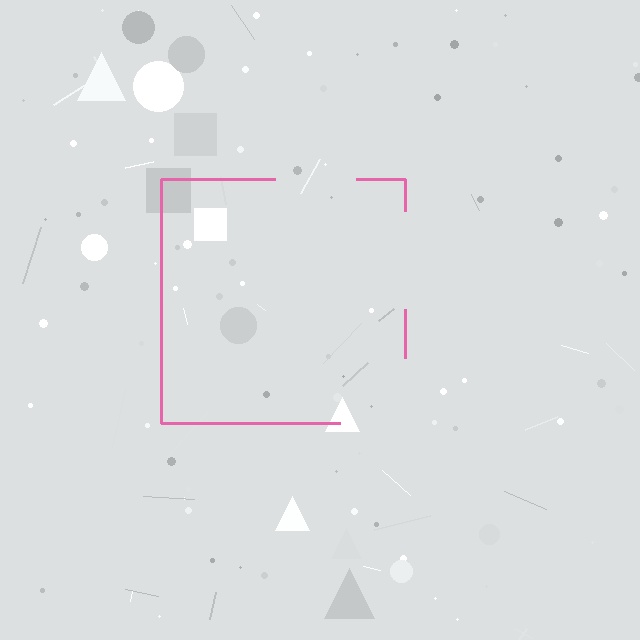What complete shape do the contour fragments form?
The contour fragments form a square.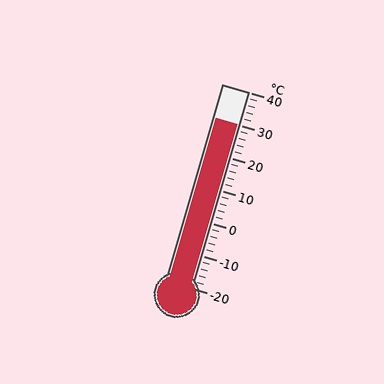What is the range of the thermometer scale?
The thermometer scale ranges from -20°C to 40°C.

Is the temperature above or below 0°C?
The temperature is above 0°C.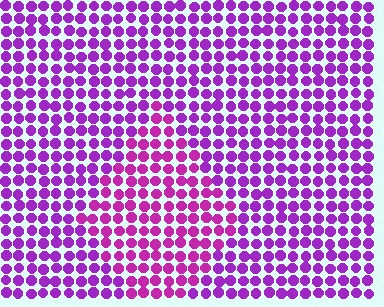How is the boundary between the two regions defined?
The boundary is defined purely by a slight shift in hue (about 24 degrees). Spacing, size, and orientation are identical on both sides.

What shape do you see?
I see a diamond.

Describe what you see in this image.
The image is filled with small purple elements in a uniform arrangement. A diamond-shaped region is visible where the elements are tinted to a slightly different hue, forming a subtle color boundary.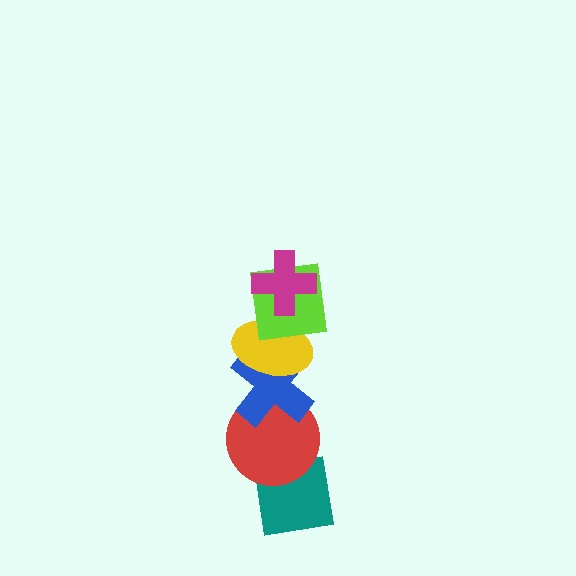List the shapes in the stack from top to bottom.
From top to bottom: the magenta cross, the lime square, the yellow ellipse, the blue cross, the red circle, the teal square.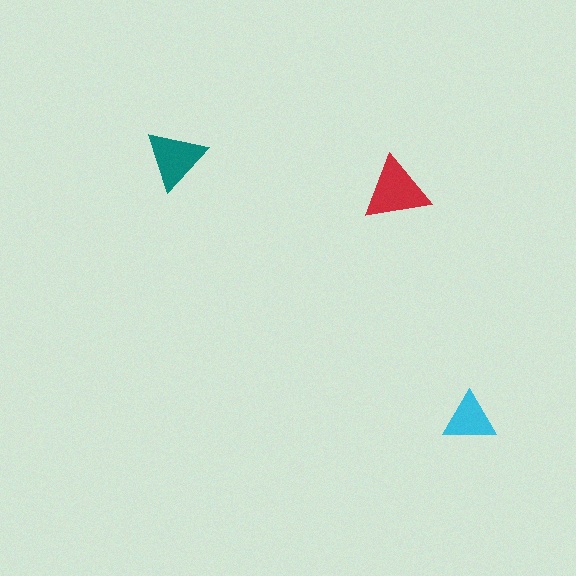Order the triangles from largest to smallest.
the red one, the teal one, the cyan one.